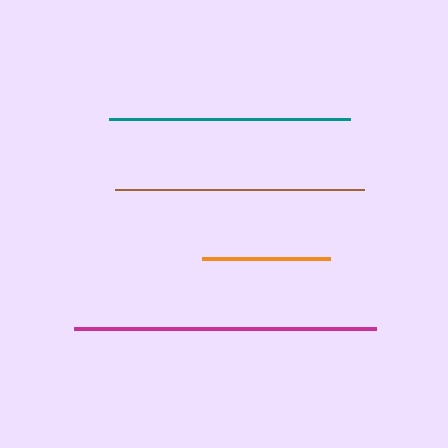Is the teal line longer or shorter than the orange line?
The teal line is longer than the orange line.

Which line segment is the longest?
The magenta line is the longest at approximately 302 pixels.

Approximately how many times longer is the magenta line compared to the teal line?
The magenta line is approximately 1.3 times the length of the teal line.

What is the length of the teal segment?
The teal segment is approximately 241 pixels long.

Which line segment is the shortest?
The orange line is the shortest at approximately 127 pixels.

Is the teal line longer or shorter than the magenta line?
The magenta line is longer than the teal line.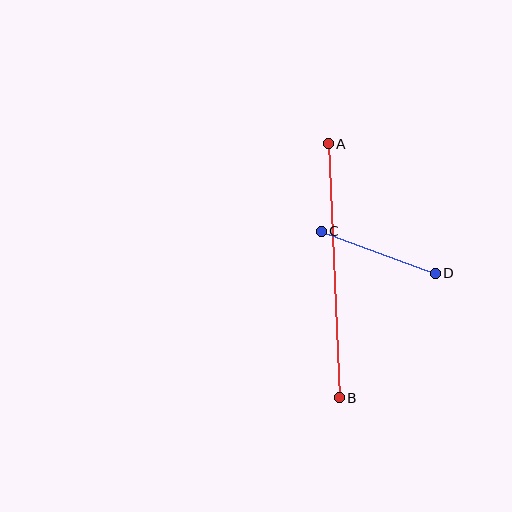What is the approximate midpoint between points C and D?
The midpoint is at approximately (378, 252) pixels.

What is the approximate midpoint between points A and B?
The midpoint is at approximately (334, 271) pixels.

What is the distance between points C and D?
The distance is approximately 121 pixels.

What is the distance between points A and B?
The distance is approximately 254 pixels.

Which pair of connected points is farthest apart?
Points A and B are farthest apart.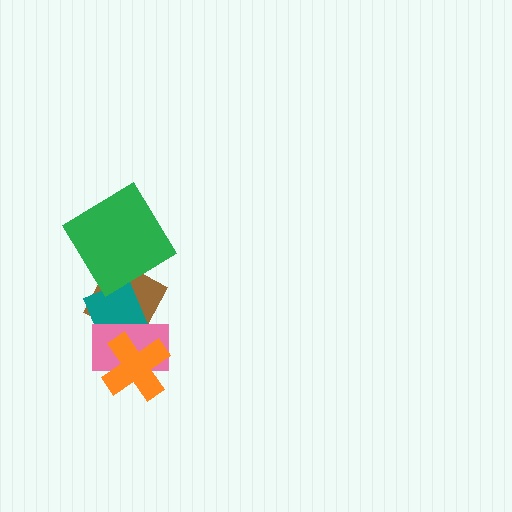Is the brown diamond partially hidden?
Yes, it is partially covered by another shape.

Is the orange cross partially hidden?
No, no other shape covers it.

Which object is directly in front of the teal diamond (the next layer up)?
The pink rectangle is directly in front of the teal diamond.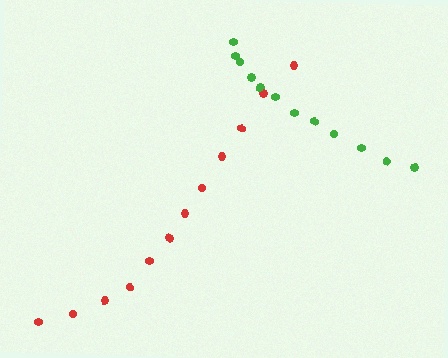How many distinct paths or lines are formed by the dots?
There are 2 distinct paths.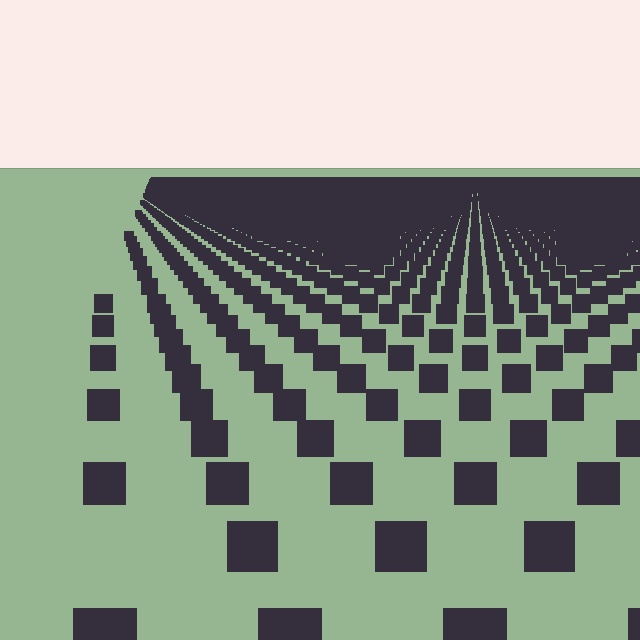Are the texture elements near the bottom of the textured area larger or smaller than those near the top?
Larger. Near the bottom, elements are closer to the viewer and appear at a bigger on-screen size.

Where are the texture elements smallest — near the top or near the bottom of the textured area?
Near the top.